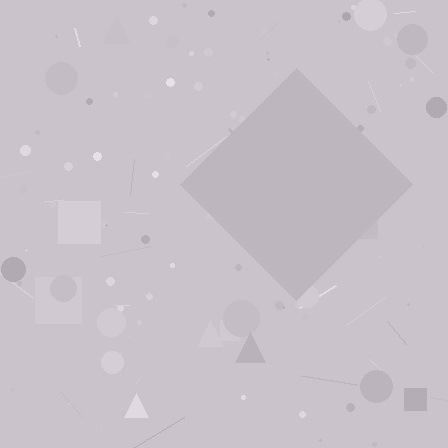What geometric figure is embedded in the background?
A diamond is embedded in the background.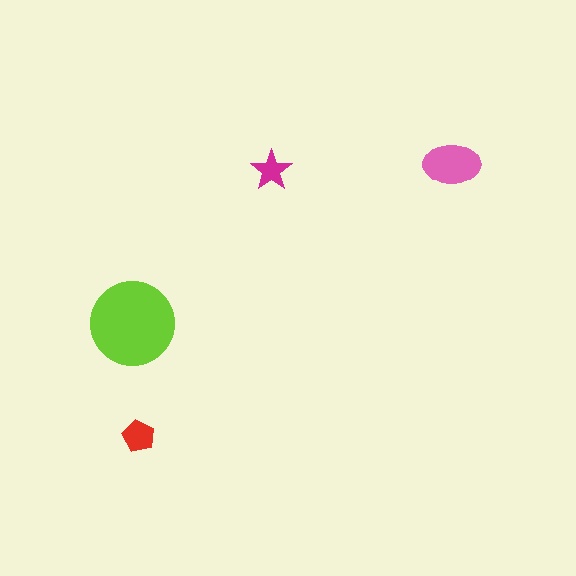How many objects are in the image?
There are 4 objects in the image.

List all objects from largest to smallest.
The lime circle, the pink ellipse, the red pentagon, the magenta star.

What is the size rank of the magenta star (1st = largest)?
4th.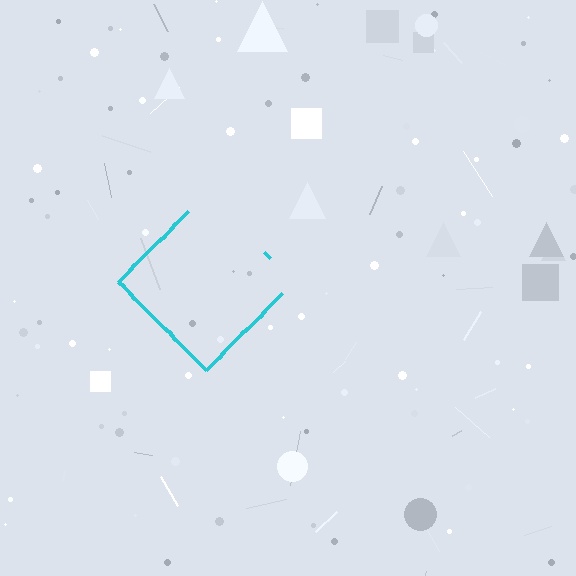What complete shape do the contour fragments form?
The contour fragments form a diamond.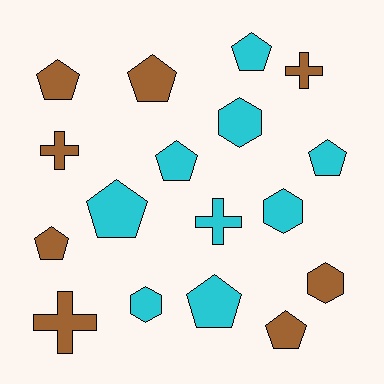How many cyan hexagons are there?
There are 3 cyan hexagons.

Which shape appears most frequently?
Pentagon, with 9 objects.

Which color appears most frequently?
Cyan, with 9 objects.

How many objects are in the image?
There are 17 objects.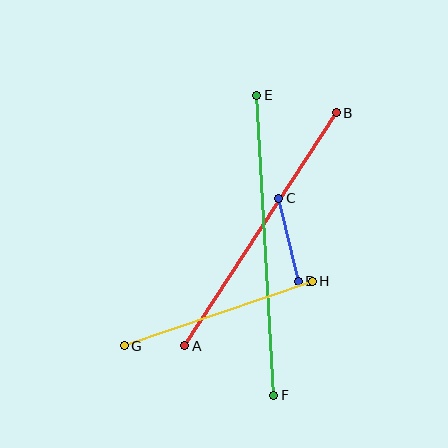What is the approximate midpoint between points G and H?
The midpoint is at approximately (218, 313) pixels.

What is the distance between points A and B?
The distance is approximately 278 pixels.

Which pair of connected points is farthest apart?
Points E and F are farthest apart.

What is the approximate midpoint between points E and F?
The midpoint is at approximately (265, 245) pixels.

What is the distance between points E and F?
The distance is approximately 301 pixels.